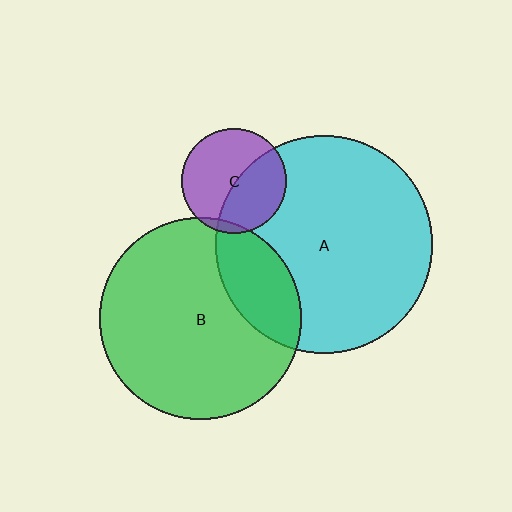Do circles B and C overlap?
Yes.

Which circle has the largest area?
Circle A (cyan).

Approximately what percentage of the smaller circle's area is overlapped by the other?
Approximately 5%.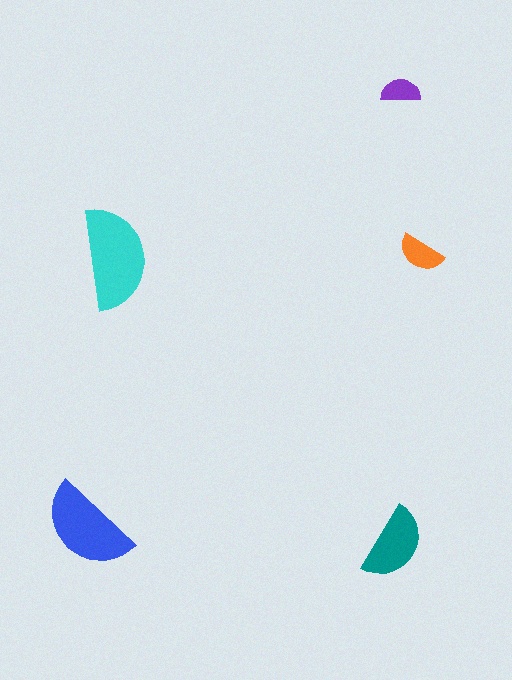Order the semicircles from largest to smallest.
the cyan one, the blue one, the teal one, the orange one, the purple one.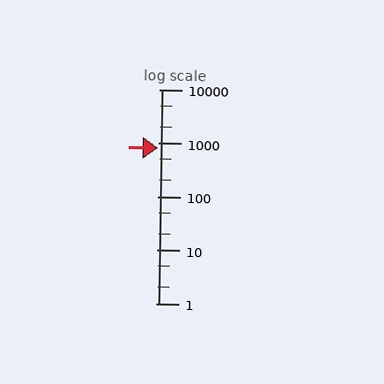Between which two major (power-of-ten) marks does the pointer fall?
The pointer is between 100 and 1000.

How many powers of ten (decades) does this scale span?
The scale spans 4 decades, from 1 to 10000.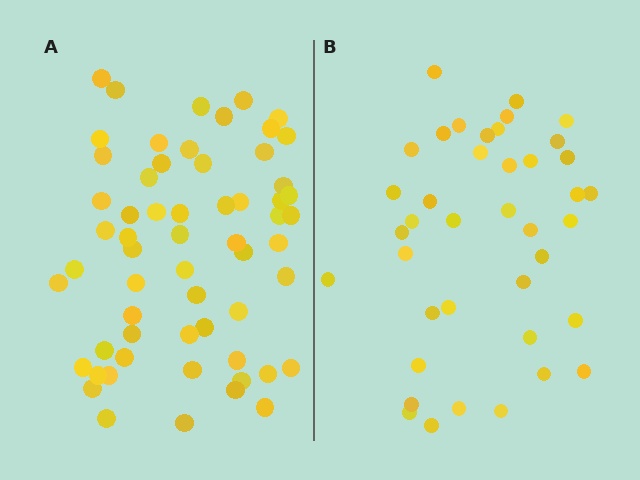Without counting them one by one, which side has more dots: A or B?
Region A (the left region) has more dots.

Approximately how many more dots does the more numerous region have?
Region A has approximately 20 more dots than region B.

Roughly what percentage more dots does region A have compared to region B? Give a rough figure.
About 50% more.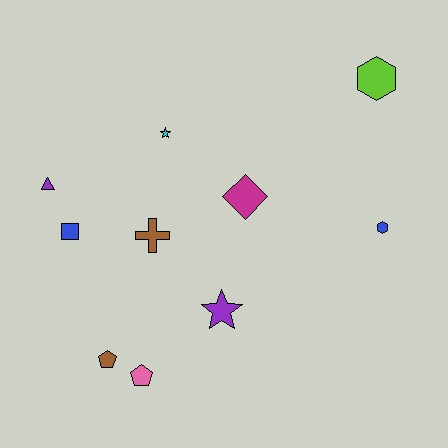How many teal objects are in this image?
There are no teal objects.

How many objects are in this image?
There are 10 objects.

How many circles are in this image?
There are no circles.